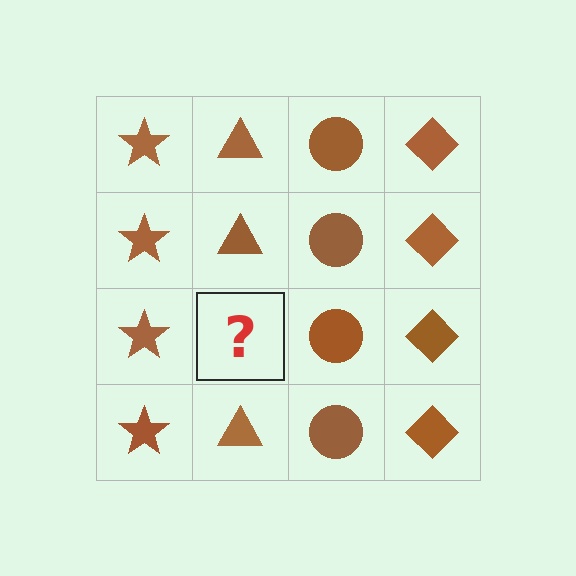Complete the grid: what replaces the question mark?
The question mark should be replaced with a brown triangle.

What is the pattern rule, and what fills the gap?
The rule is that each column has a consistent shape. The gap should be filled with a brown triangle.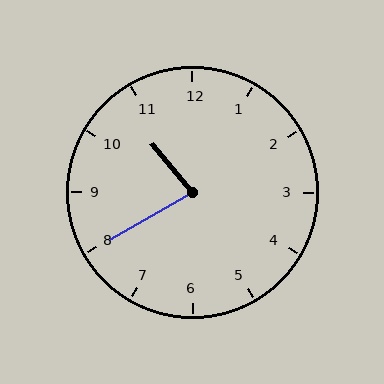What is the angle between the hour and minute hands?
Approximately 80 degrees.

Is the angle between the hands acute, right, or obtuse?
It is acute.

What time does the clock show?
10:40.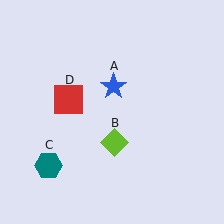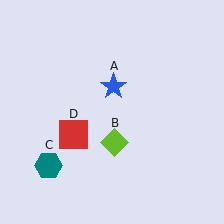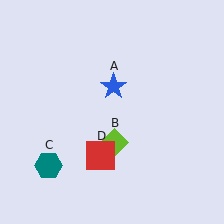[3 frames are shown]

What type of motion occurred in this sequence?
The red square (object D) rotated counterclockwise around the center of the scene.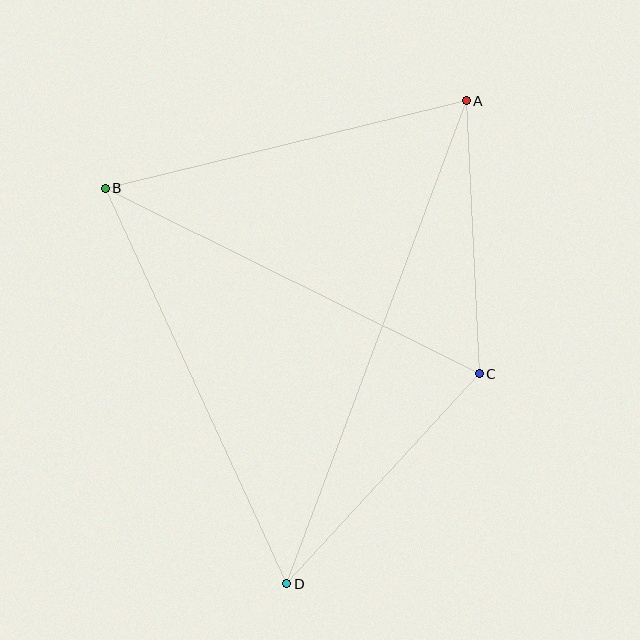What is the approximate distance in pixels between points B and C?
The distance between B and C is approximately 417 pixels.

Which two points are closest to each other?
Points A and C are closest to each other.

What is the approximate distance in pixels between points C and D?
The distance between C and D is approximately 285 pixels.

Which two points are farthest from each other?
Points A and D are farthest from each other.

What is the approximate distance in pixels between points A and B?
The distance between A and B is approximately 371 pixels.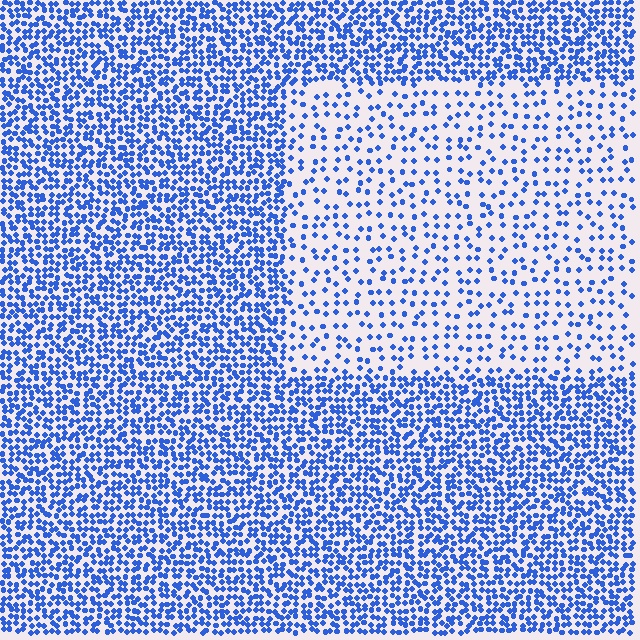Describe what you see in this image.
The image contains small blue elements arranged at two different densities. A rectangle-shaped region is visible where the elements are less densely packed than the surrounding area.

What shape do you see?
I see a rectangle.